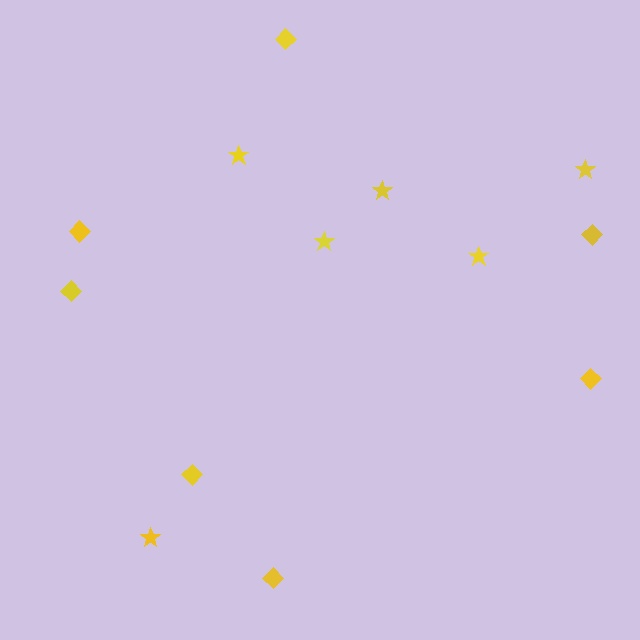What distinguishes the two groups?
There are 2 groups: one group of stars (6) and one group of diamonds (7).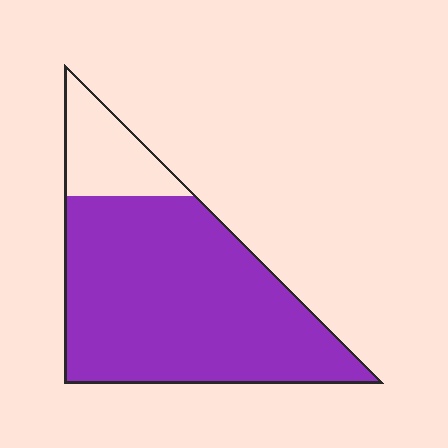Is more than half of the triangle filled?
Yes.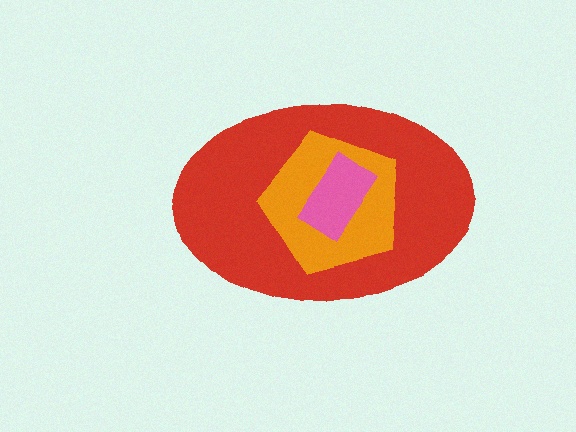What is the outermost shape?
The red ellipse.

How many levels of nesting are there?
3.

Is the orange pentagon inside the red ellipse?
Yes.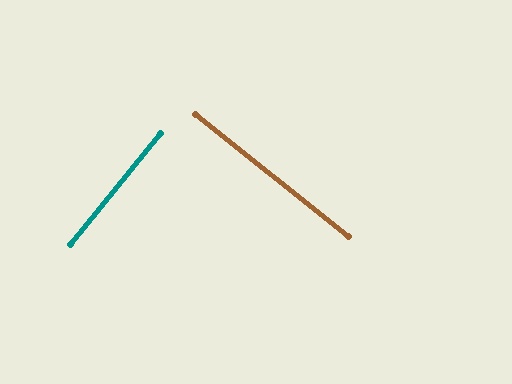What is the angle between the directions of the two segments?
Approximately 89 degrees.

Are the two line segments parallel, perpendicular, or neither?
Perpendicular — they meet at approximately 89°.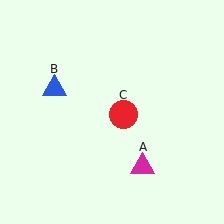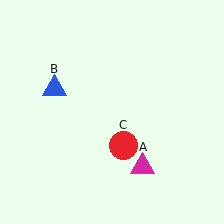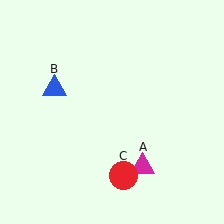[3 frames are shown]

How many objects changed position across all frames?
1 object changed position: red circle (object C).